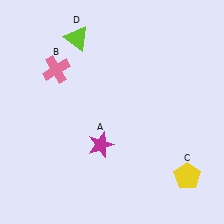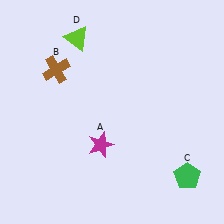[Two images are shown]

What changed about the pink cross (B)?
In Image 1, B is pink. In Image 2, it changed to brown.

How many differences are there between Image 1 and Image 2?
There are 2 differences between the two images.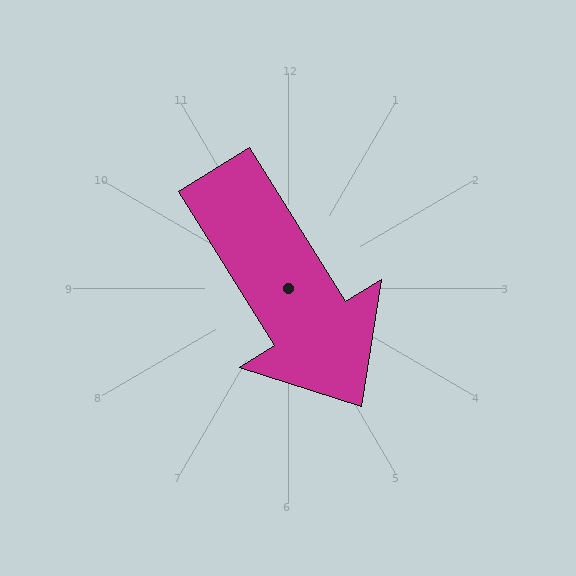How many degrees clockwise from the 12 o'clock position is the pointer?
Approximately 148 degrees.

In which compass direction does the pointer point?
Southeast.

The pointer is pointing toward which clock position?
Roughly 5 o'clock.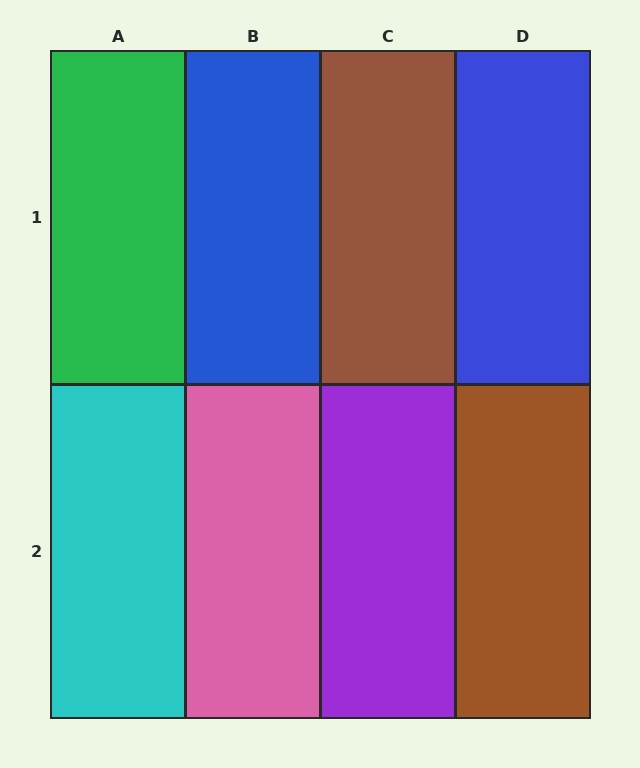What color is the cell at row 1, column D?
Blue.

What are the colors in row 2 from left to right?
Cyan, pink, purple, brown.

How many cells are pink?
1 cell is pink.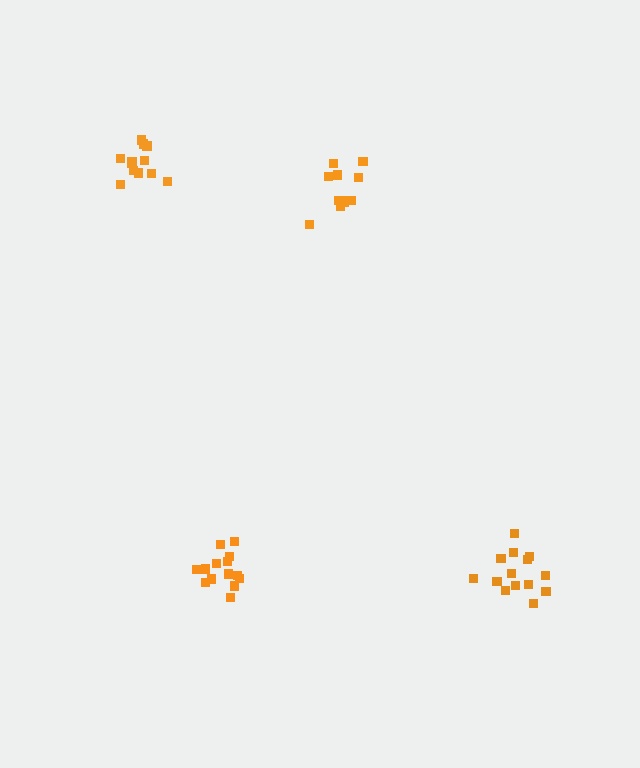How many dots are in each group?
Group 1: 11 dots, Group 2: 14 dots, Group 3: 12 dots, Group 4: 14 dots (51 total).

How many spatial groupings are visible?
There are 4 spatial groupings.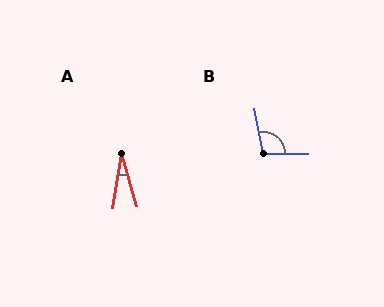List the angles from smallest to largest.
A (24°), B (101°).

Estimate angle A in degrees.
Approximately 24 degrees.